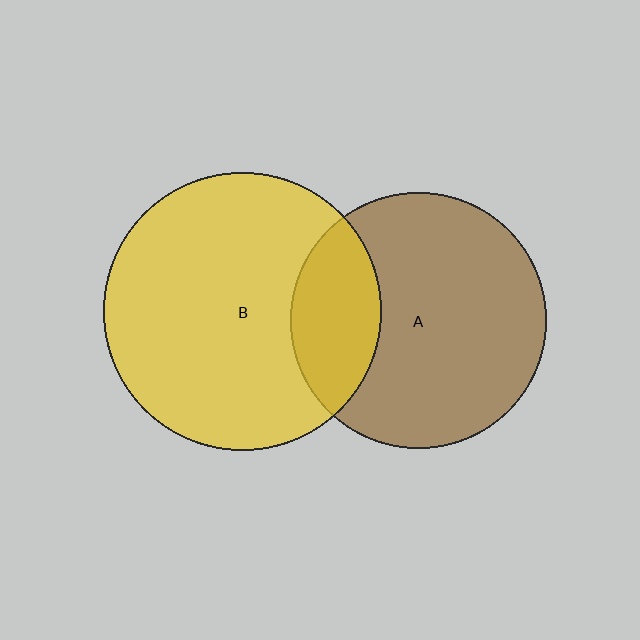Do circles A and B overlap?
Yes.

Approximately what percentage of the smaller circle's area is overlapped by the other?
Approximately 25%.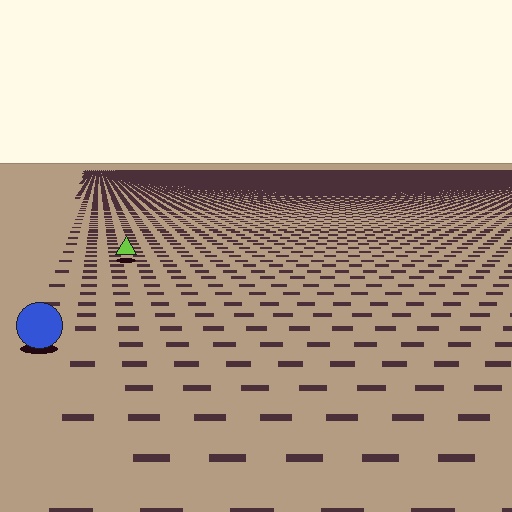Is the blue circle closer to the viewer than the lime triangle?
Yes. The blue circle is closer — you can tell from the texture gradient: the ground texture is coarser near it.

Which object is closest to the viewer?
The blue circle is closest. The texture marks near it are larger and more spread out.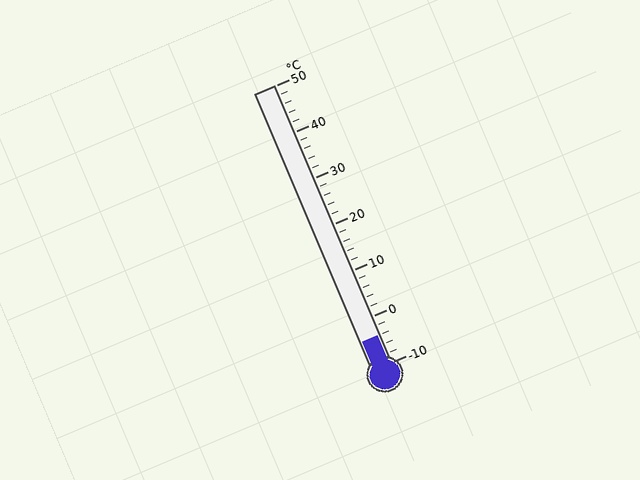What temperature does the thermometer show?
The thermometer shows approximately -4°C.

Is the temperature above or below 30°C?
The temperature is below 30°C.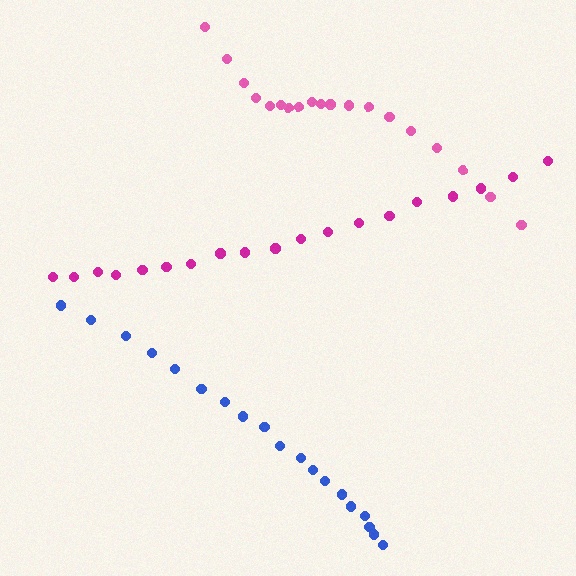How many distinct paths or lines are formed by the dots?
There are 3 distinct paths.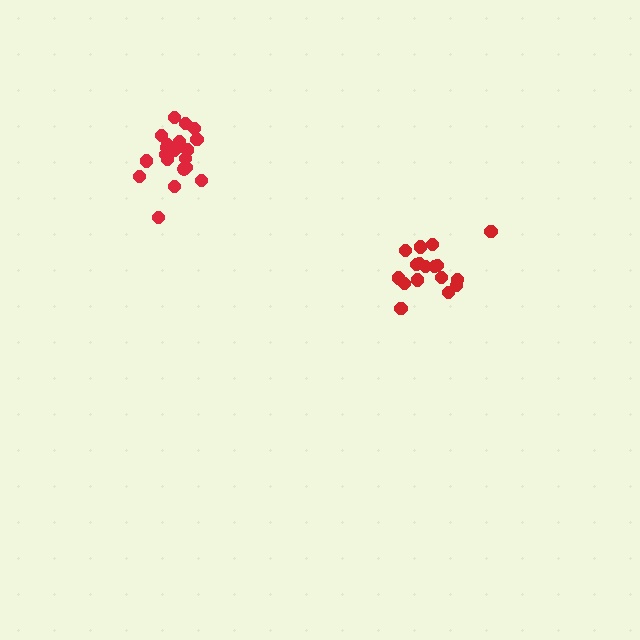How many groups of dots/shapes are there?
There are 2 groups.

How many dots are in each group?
Group 1: 17 dots, Group 2: 20 dots (37 total).